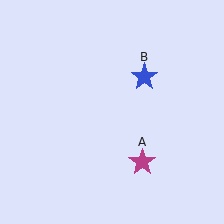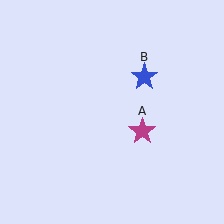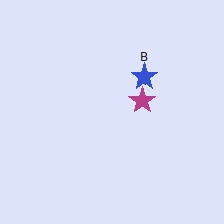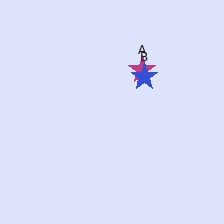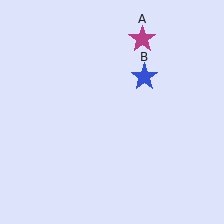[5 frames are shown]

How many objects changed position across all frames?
1 object changed position: magenta star (object A).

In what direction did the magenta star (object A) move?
The magenta star (object A) moved up.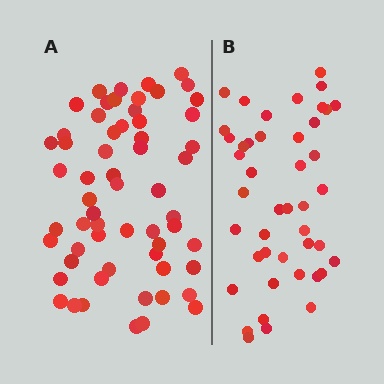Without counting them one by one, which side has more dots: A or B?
Region A (the left region) has more dots.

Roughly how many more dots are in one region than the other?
Region A has approximately 15 more dots than region B.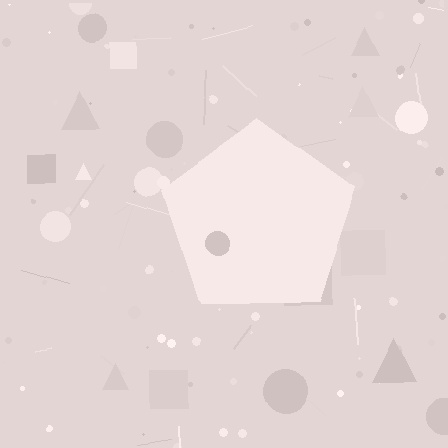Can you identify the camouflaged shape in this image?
The camouflaged shape is a pentagon.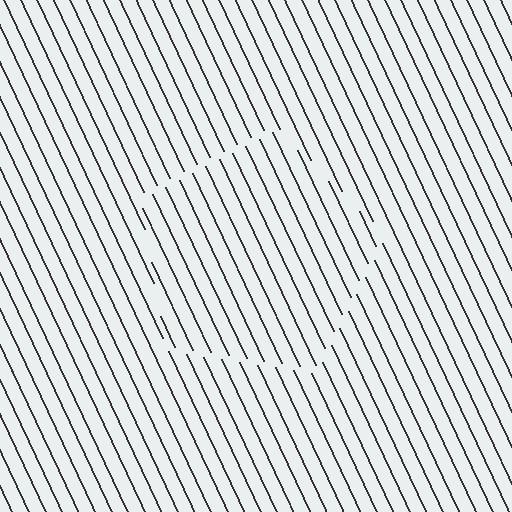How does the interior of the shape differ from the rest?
The interior of the shape contains the same grating, shifted by half a period — the contour is defined by the phase discontinuity where line-ends from the inner and outer gratings abut.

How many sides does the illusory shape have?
5 sides — the line-ends trace a pentagon.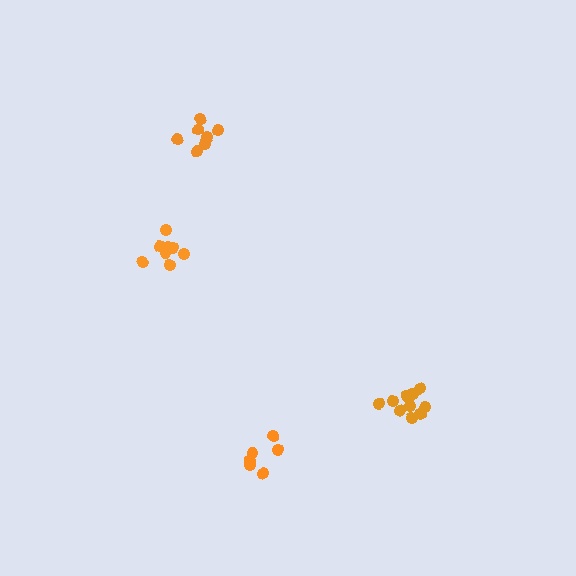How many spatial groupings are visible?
There are 4 spatial groupings.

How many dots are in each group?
Group 1: 7 dots, Group 2: 12 dots, Group 3: 8 dots, Group 4: 6 dots (33 total).